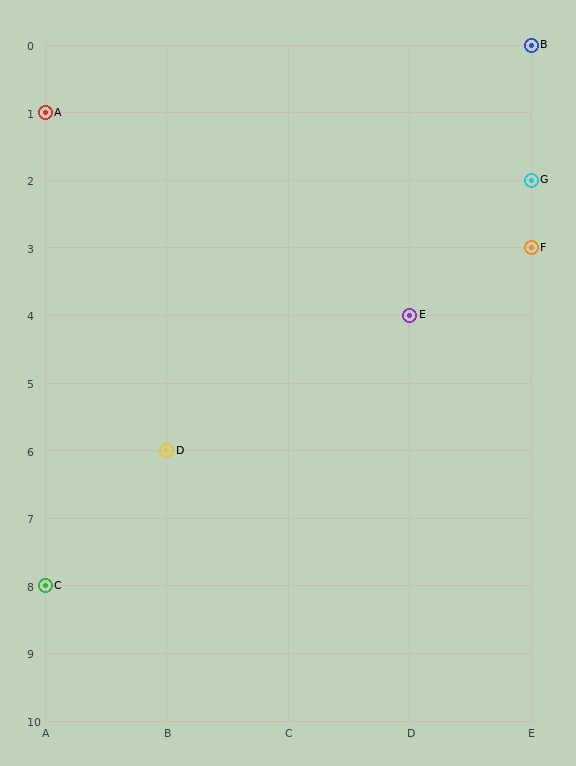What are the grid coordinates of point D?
Point D is at grid coordinates (B, 6).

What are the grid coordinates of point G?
Point G is at grid coordinates (E, 2).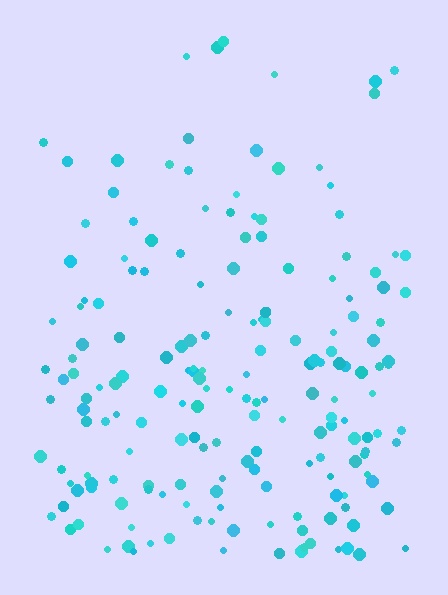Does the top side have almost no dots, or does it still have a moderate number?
Still a moderate number, just noticeably fewer than the bottom.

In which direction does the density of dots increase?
From top to bottom, with the bottom side densest.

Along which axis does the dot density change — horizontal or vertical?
Vertical.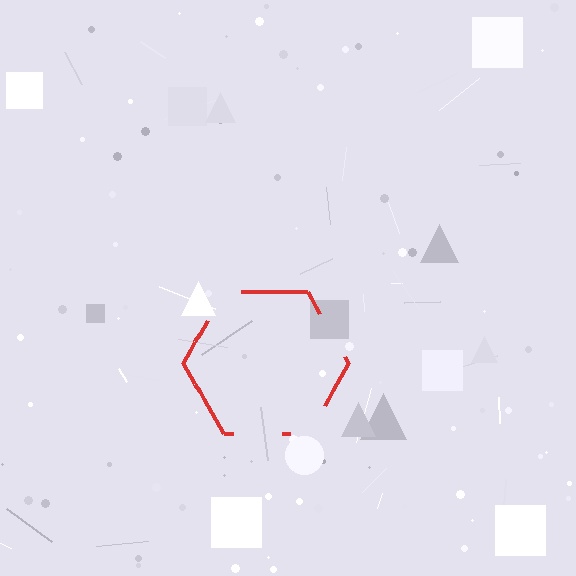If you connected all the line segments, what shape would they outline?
They would outline a hexagon.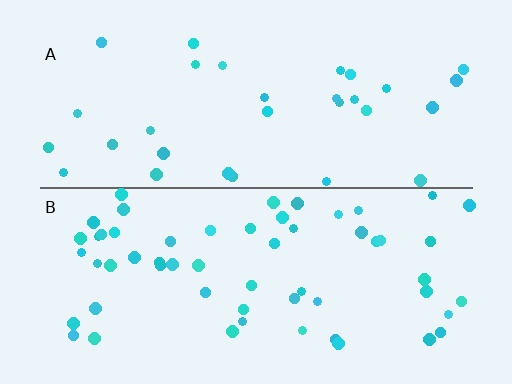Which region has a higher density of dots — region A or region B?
B (the bottom).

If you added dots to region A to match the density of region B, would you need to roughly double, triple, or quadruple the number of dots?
Approximately double.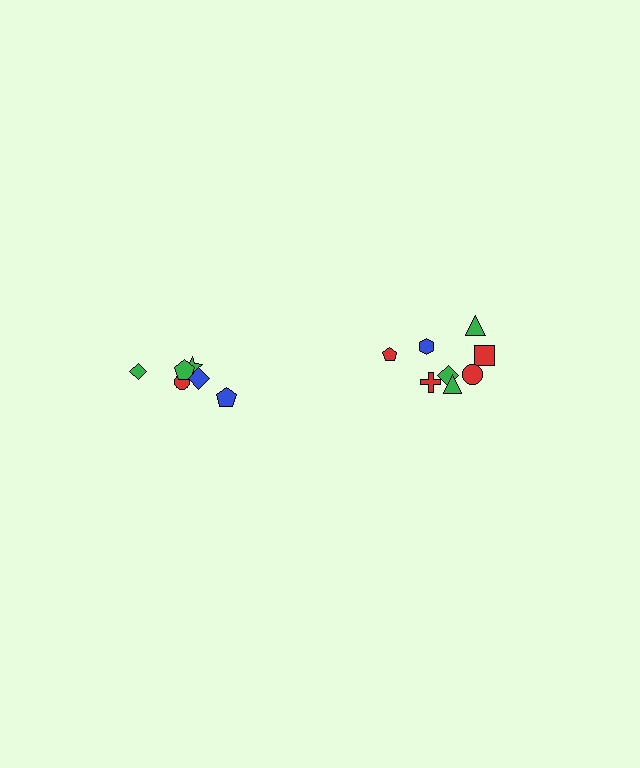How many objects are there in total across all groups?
There are 14 objects.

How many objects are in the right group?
There are 8 objects.